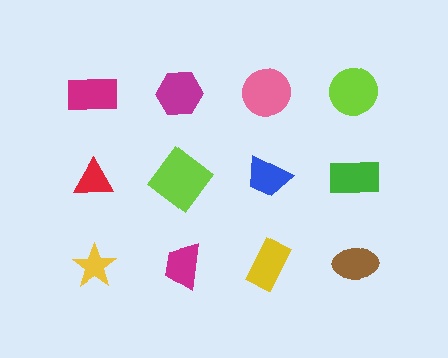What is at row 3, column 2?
A magenta trapezoid.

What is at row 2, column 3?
A blue trapezoid.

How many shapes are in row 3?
4 shapes.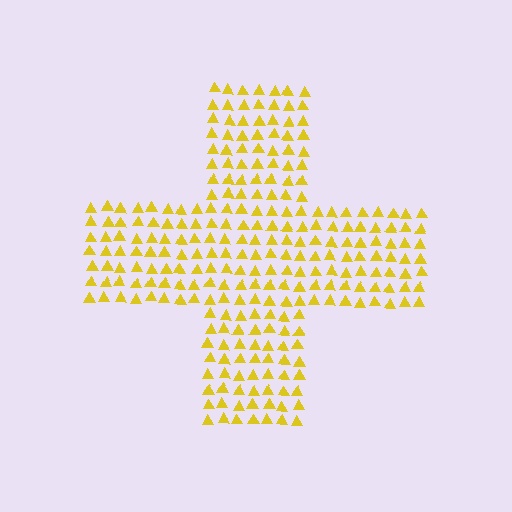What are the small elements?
The small elements are triangles.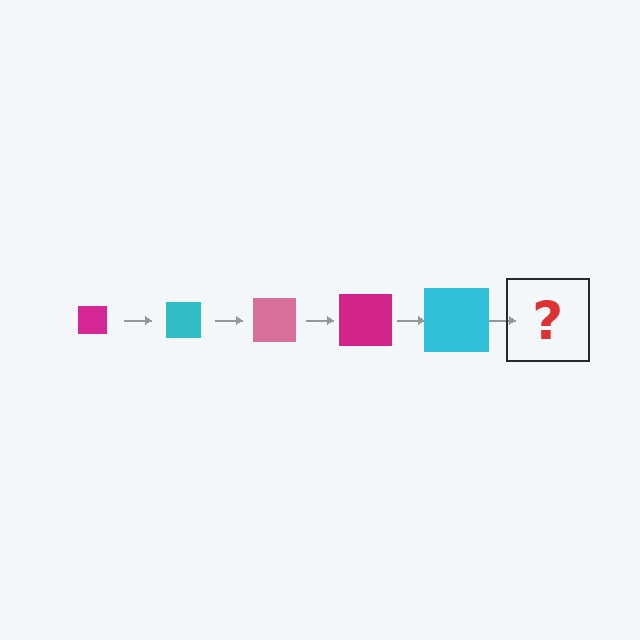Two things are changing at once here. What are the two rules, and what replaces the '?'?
The two rules are that the square grows larger each step and the color cycles through magenta, cyan, and pink. The '?' should be a pink square, larger than the previous one.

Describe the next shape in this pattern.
It should be a pink square, larger than the previous one.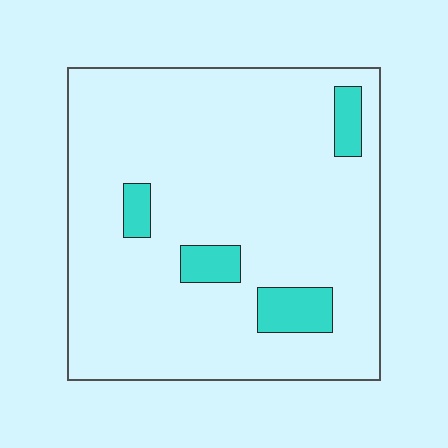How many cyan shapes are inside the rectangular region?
4.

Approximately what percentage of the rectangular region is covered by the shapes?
Approximately 10%.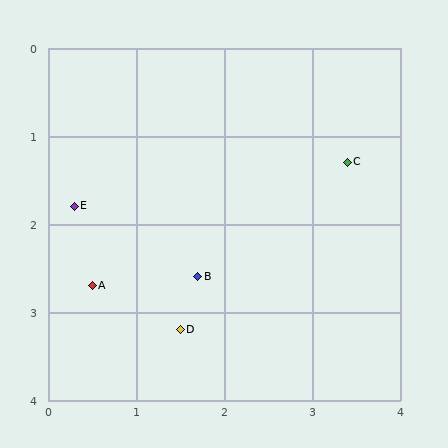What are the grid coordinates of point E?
Point E is at approximately (0.3, 1.8).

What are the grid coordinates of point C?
Point C is at approximately (3.4, 1.3).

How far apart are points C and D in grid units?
Points C and D are about 2.7 grid units apart.